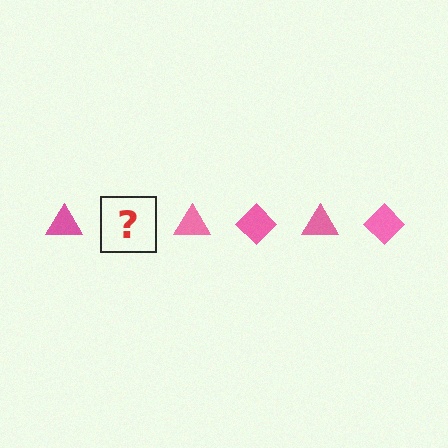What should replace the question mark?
The question mark should be replaced with a pink diamond.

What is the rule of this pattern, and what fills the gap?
The rule is that the pattern cycles through triangle, diamond shapes in pink. The gap should be filled with a pink diamond.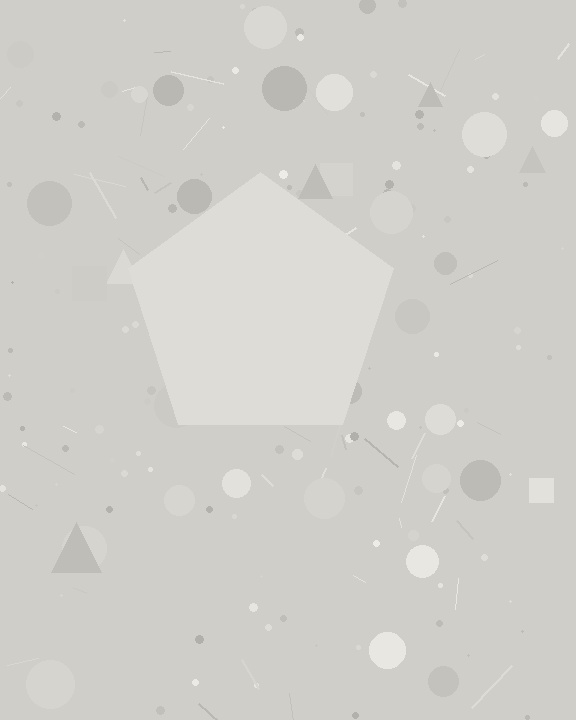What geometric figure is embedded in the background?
A pentagon is embedded in the background.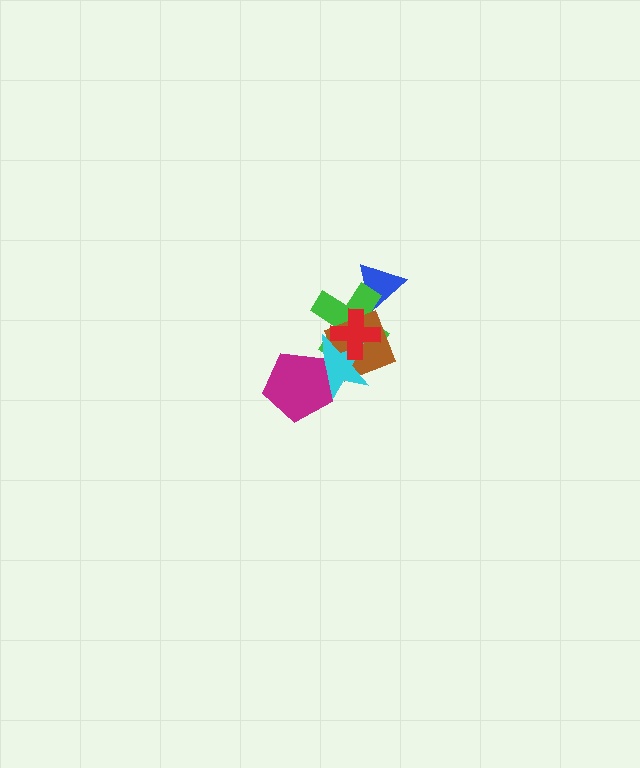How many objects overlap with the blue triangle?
1 object overlaps with the blue triangle.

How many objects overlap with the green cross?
4 objects overlap with the green cross.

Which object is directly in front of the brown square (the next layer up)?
The cyan star is directly in front of the brown square.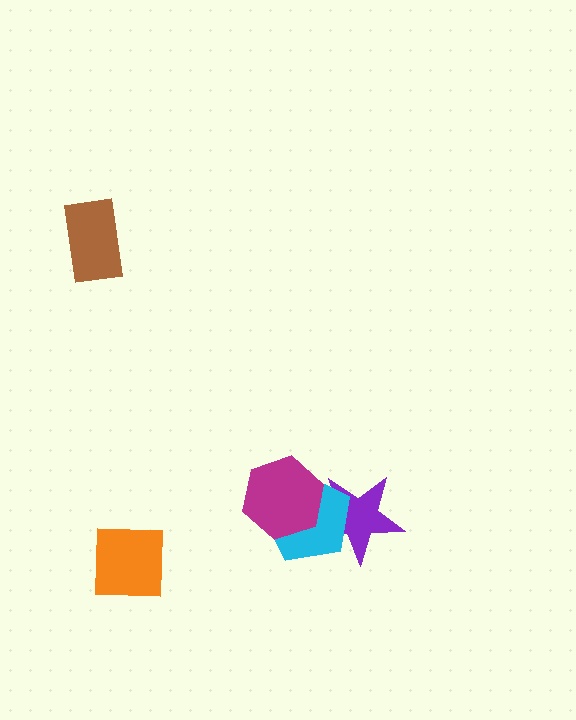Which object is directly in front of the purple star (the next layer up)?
The cyan pentagon is directly in front of the purple star.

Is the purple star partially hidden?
Yes, it is partially covered by another shape.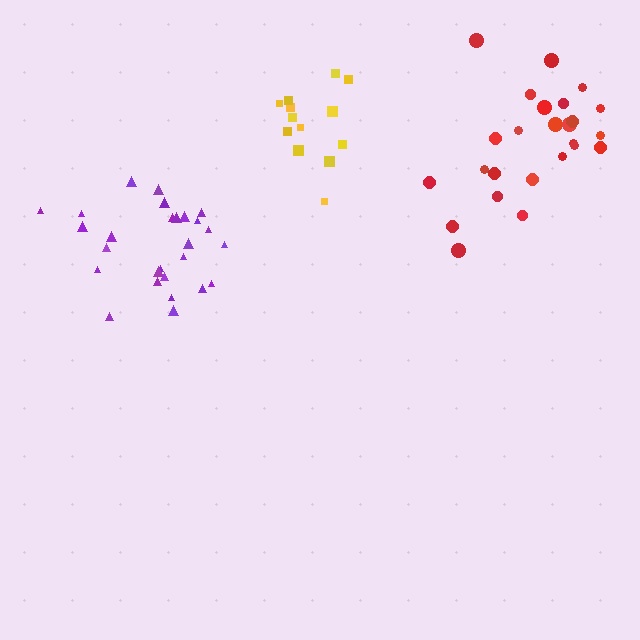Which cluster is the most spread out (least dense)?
Red.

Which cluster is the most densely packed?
Purple.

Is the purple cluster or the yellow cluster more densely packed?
Purple.